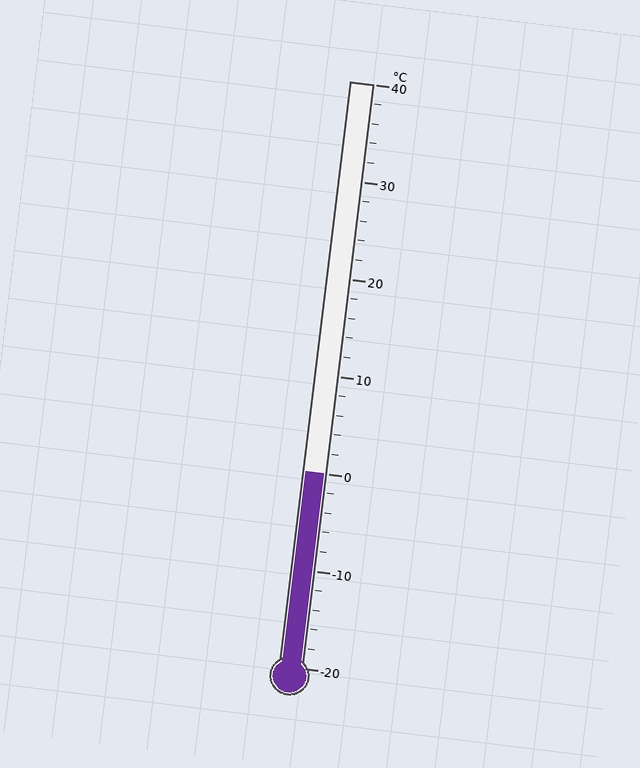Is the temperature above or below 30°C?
The temperature is below 30°C.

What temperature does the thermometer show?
The thermometer shows approximately 0°C.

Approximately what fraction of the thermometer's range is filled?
The thermometer is filled to approximately 35% of its range.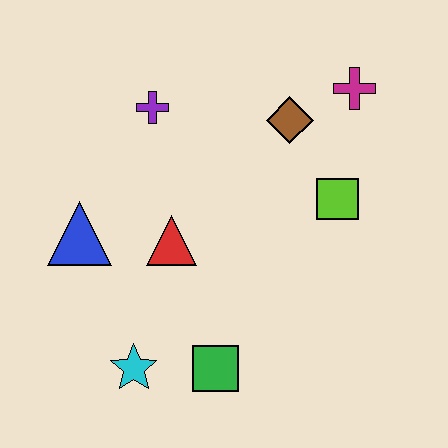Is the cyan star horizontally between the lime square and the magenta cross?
No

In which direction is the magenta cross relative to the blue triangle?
The magenta cross is to the right of the blue triangle.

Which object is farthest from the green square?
The magenta cross is farthest from the green square.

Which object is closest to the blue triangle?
The red triangle is closest to the blue triangle.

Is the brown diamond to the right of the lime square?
No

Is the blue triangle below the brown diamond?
Yes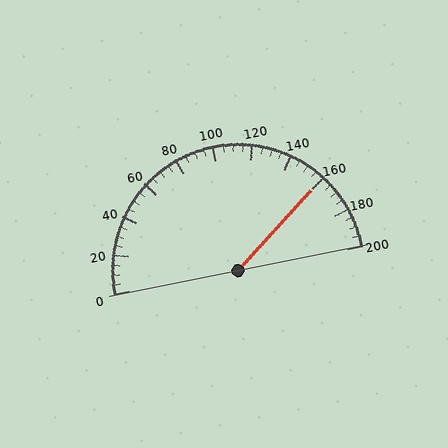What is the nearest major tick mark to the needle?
The nearest major tick mark is 160.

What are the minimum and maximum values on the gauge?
The gauge ranges from 0 to 200.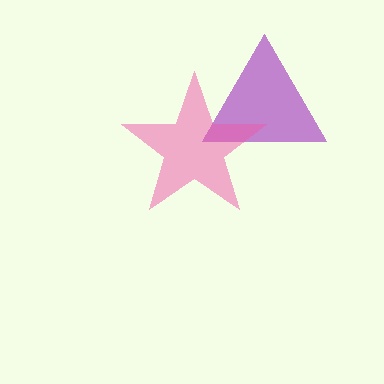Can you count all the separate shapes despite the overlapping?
Yes, there are 2 separate shapes.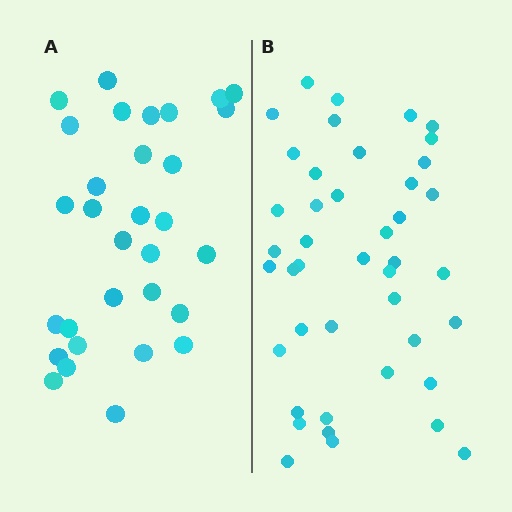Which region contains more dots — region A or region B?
Region B (the right region) has more dots.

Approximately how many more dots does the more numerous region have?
Region B has roughly 12 or so more dots than region A.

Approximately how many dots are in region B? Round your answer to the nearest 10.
About 40 dots. (The exact count is 43, which rounds to 40.)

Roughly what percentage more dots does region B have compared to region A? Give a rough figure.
About 40% more.